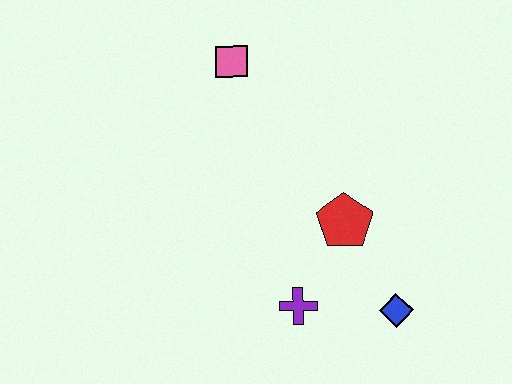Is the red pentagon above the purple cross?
Yes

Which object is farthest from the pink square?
The blue diamond is farthest from the pink square.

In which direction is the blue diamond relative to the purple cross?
The blue diamond is to the right of the purple cross.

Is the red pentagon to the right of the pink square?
Yes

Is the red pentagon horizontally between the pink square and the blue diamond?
Yes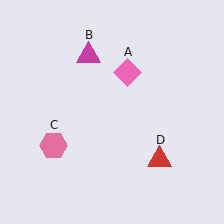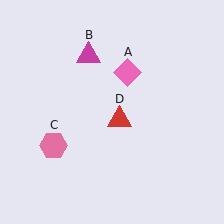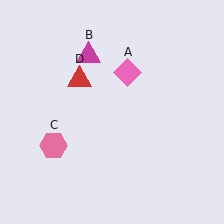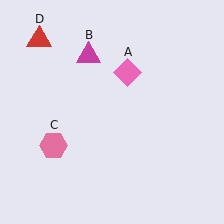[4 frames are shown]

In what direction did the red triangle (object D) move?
The red triangle (object D) moved up and to the left.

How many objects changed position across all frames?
1 object changed position: red triangle (object D).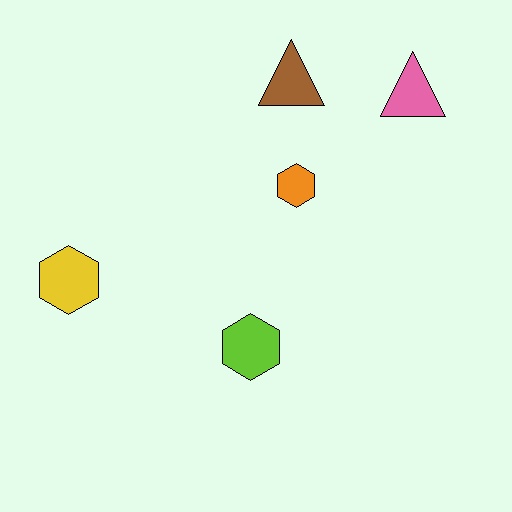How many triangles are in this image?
There are 2 triangles.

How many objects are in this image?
There are 5 objects.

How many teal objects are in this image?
There are no teal objects.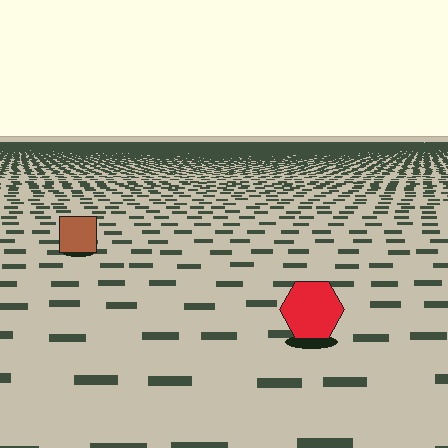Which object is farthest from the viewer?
The brown square is farthest from the viewer. It appears smaller and the ground texture around it is denser.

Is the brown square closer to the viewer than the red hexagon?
No. The red hexagon is closer — you can tell from the texture gradient: the ground texture is coarser near it.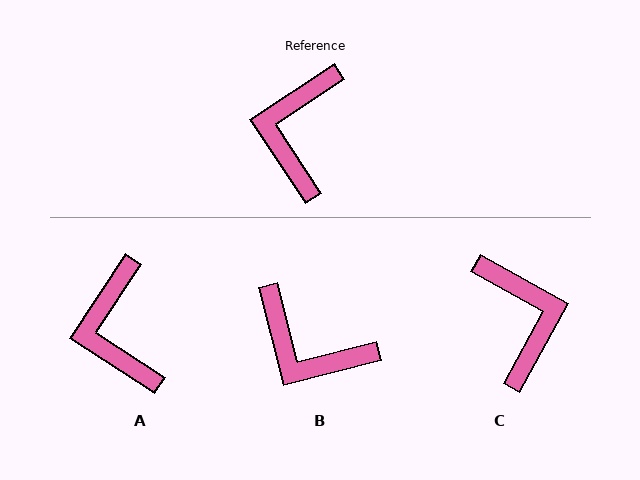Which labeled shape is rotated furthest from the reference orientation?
C, about 152 degrees away.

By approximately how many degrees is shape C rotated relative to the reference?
Approximately 152 degrees clockwise.